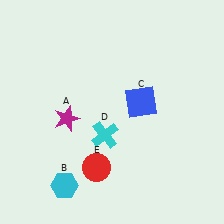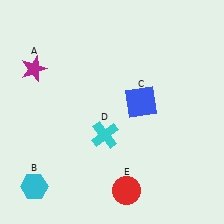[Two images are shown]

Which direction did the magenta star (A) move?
The magenta star (A) moved up.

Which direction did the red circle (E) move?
The red circle (E) moved right.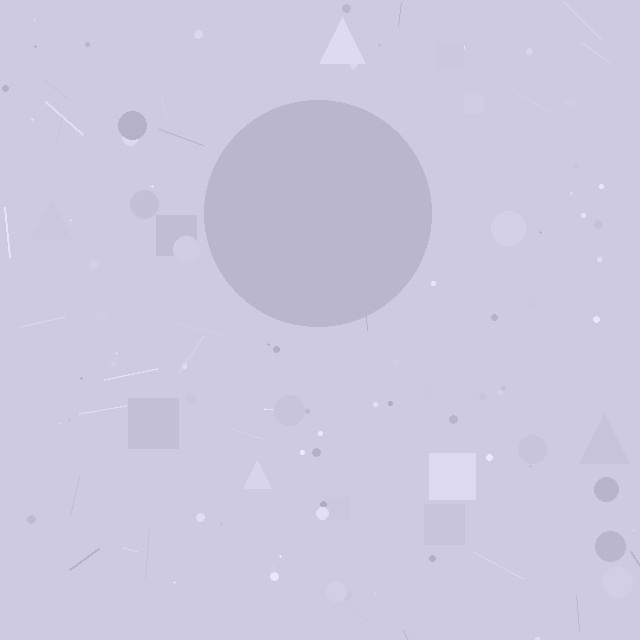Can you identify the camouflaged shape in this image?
The camouflaged shape is a circle.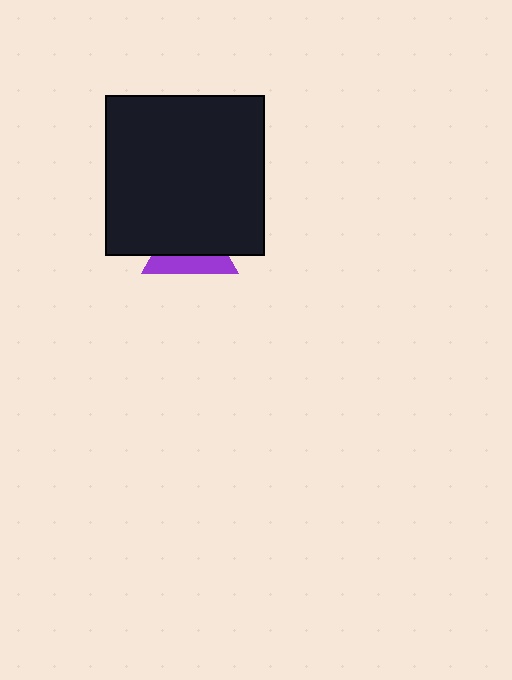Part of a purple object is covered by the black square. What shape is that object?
It is a triangle.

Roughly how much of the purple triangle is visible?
A small part of it is visible (roughly 38%).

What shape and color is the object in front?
The object in front is a black square.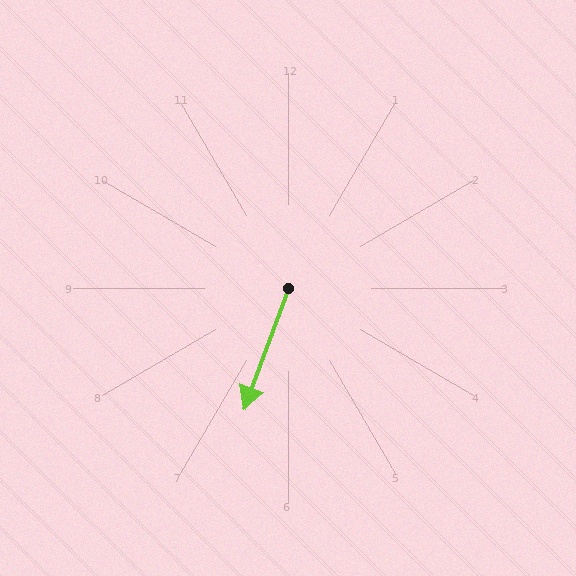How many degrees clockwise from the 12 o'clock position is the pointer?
Approximately 200 degrees.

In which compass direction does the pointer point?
South.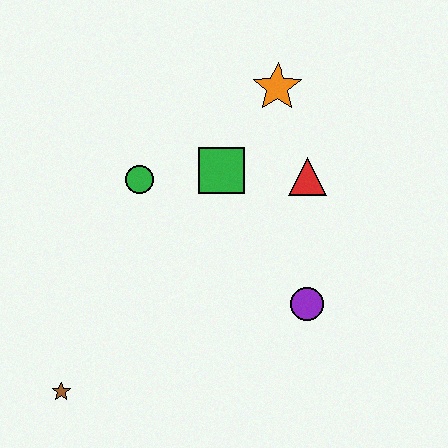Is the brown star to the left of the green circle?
Yes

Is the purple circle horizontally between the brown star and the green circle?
No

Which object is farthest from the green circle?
The brown star is farthest from the green circle.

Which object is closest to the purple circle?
The red triangle is closest to the purple circle.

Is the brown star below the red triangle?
Yes